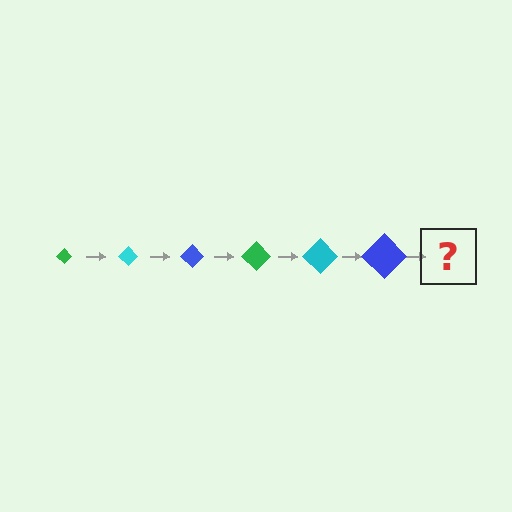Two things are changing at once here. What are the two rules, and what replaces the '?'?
The two rules are that the diamond grows larger each step and the color cycles through green, cyan, and blue. The '?' should be a green diamond, larger than the previous one.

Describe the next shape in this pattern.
It should be a green diamond, larger than the previous one.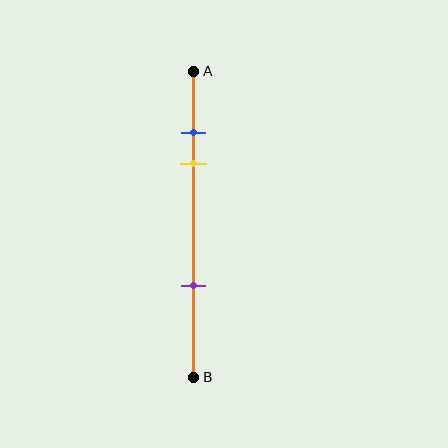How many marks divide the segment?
There are 3 marks dividing the segment.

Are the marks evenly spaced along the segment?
No, the marks are not evenly spaced.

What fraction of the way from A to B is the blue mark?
The blue mark is approximately 20% (0.2) of the way from A to B.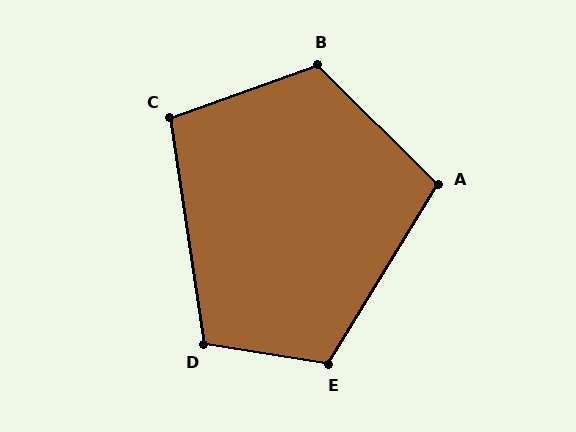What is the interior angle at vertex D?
Approximately 107 degrees (obtuse).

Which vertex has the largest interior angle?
B, at approximately 116 degrees.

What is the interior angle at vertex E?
Approximately 112 degrees (obtuse).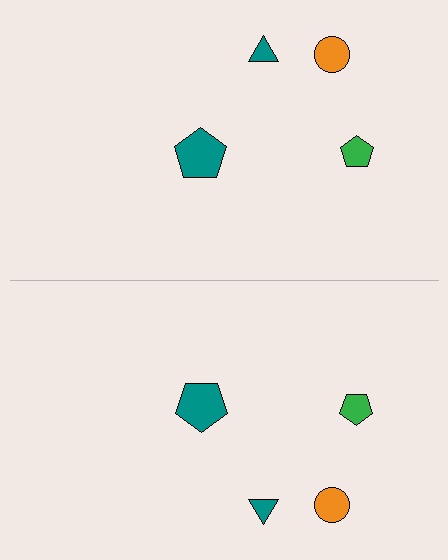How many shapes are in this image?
There are 8 shapes in this image.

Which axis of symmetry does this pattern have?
The pattern has a horizontal axis of symmetry running through the center of the image.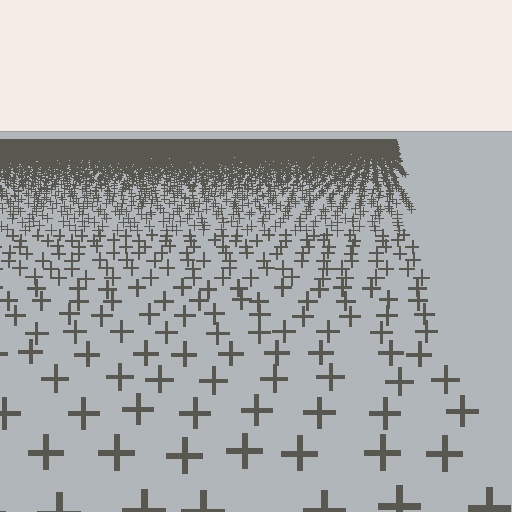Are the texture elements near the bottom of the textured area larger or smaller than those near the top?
Larger. Near the bottom, elements are closer to the viewer and appear at a bigger on-screen size.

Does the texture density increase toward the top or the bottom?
Density increases toward the top.